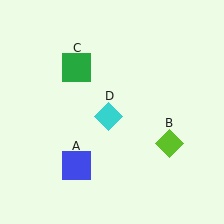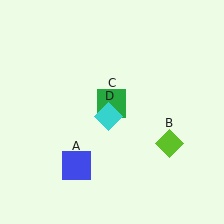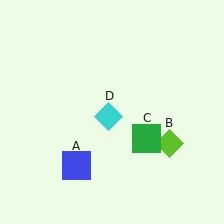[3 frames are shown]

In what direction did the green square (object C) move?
The green square (object C) moved down and to the right.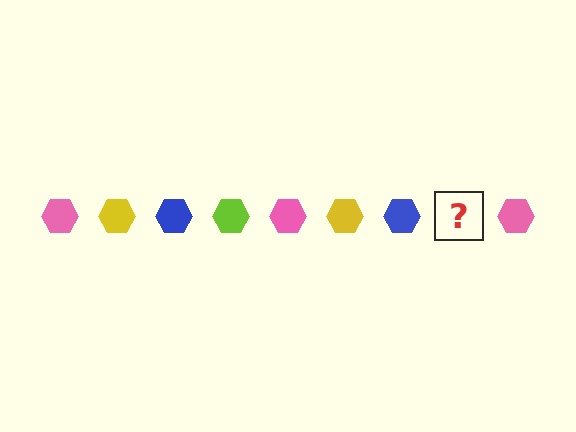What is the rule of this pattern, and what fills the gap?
The rule is that the pattern cycles through pink, yellow, blue, lime hexagons. The gap should be filled with a lime hexagon.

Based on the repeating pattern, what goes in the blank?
The blank should be a lime hexagon.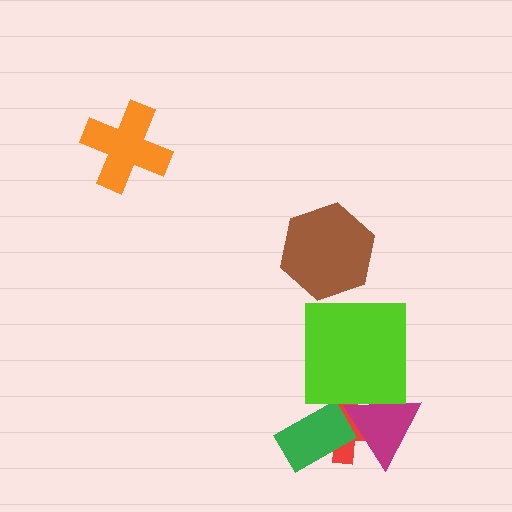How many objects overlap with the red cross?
2 objects overlap with the red cross.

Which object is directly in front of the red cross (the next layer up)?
The magenta triangle is directly in front of the red cross.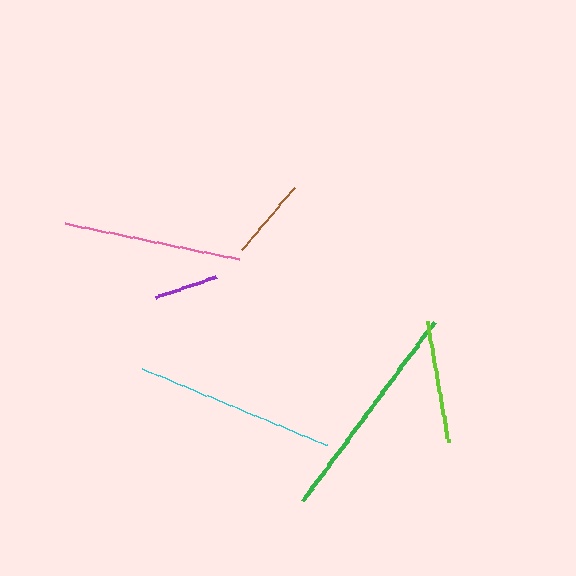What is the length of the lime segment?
The lime segment is approximately 123 pixels long.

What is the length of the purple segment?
The purple segment is approximately 63 pixels long.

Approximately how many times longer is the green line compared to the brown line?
The green line is approximately 2.7 times the length of the brown line.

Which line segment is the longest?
The green line is the longest at approximately 221 pixels.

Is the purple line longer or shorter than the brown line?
The brown line is longer than the purple line.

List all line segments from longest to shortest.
From longest to shortest: green, cyan, pink, lime, brown, purple.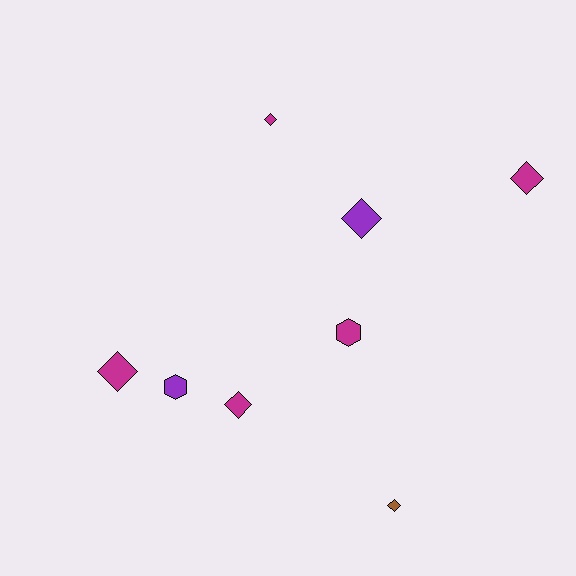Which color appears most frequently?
Magenta, with 5 objects.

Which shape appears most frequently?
Diamond, with 6 objects.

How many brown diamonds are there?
There is 1 brown diamond.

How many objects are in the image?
There are 8 objects.